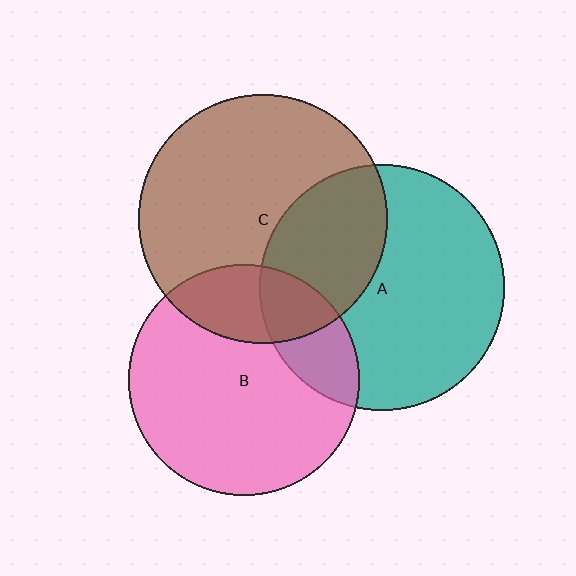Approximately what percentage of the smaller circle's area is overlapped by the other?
Approximately 25%.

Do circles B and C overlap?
Yes.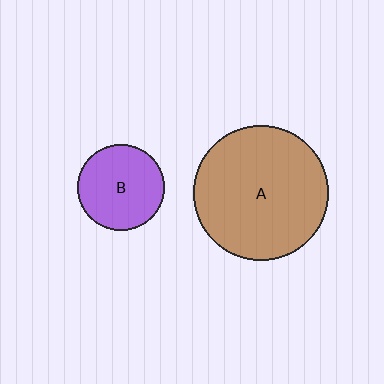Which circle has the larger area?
Circle A (brown).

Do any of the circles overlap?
No, none of the circles overlap.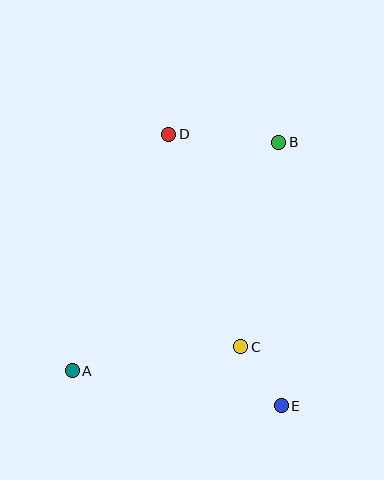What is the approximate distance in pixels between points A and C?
The distance between A and C is approximately 170 pixels.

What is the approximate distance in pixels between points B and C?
The distance between B and C is approximately 208 pixels.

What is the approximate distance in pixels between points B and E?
The distance between B and E is approximately 264 pixels.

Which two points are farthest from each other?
Points A and B are farthest from each other.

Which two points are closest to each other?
Points C and E are closest to each other.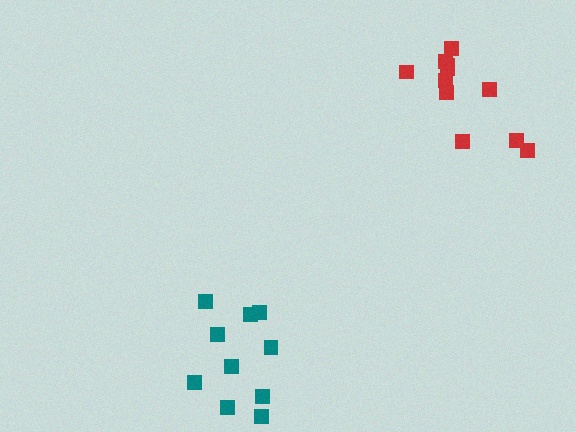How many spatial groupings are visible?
There are 2 spatial groupings.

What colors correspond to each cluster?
The clusters are colored: red, teal.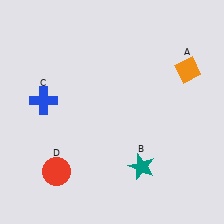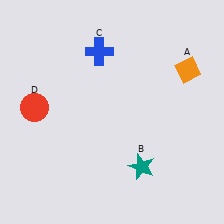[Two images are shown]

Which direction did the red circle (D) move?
The red circle (D) moved up.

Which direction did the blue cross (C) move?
The blue cross (C) moved right.